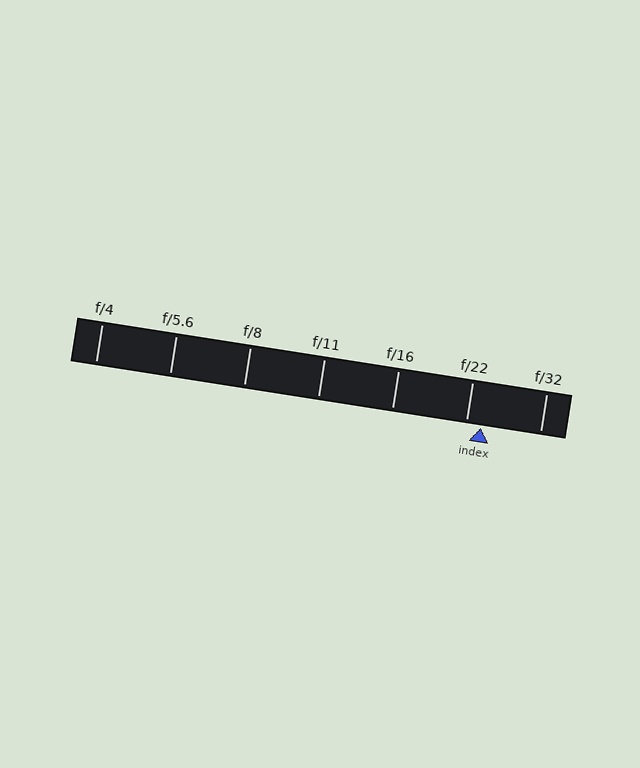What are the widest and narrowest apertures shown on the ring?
The widest aperture shown is f/4 and the narrowest is f/32.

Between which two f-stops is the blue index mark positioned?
The index mark is between f/22 and f/32.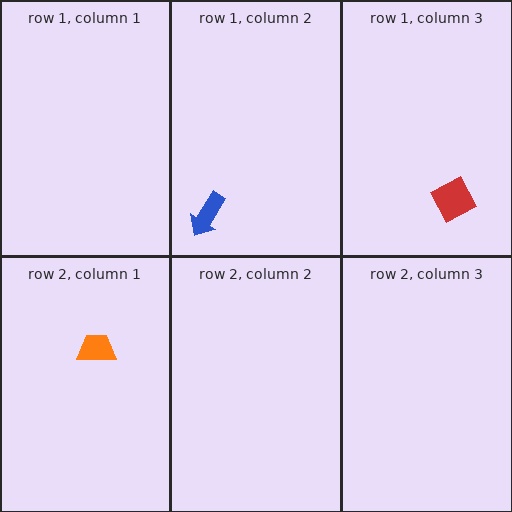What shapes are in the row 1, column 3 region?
The red square.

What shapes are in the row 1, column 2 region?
The blue arrow.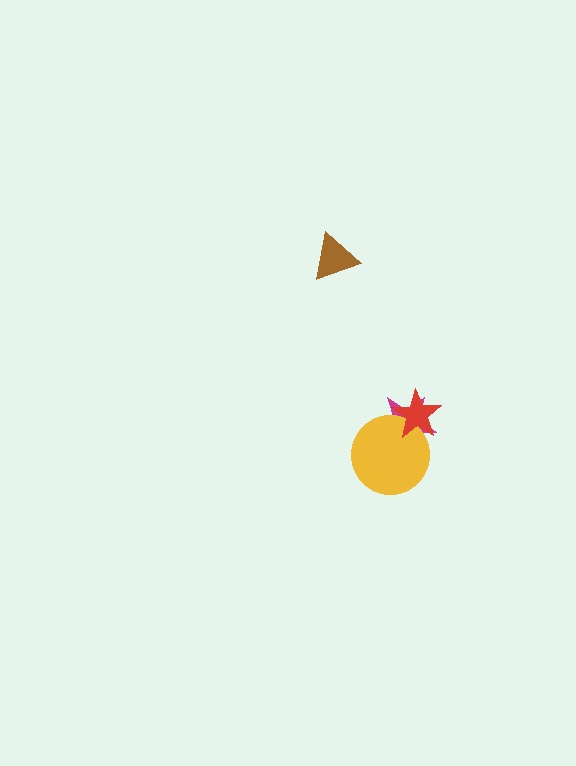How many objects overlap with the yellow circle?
2 objects overlap with the yellow circle.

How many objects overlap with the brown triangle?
0 objects overlap with the brown triangle.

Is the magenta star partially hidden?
Yes, it is partially covered by another shape.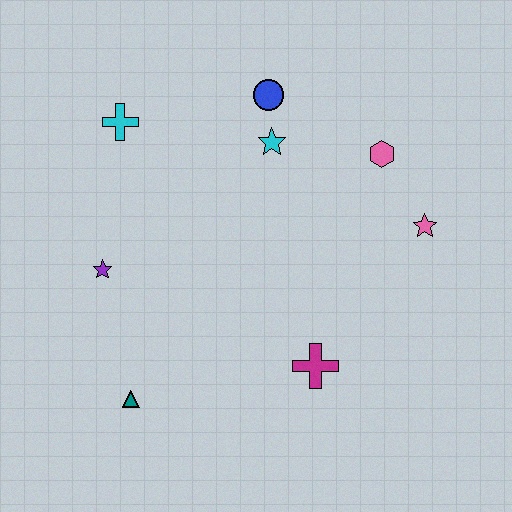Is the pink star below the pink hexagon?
Yes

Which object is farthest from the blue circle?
The teal triangle is farthest from the blue circle.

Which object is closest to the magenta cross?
The pink star is closest to the magenta cross.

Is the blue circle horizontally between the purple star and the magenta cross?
Yes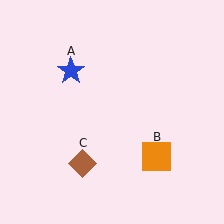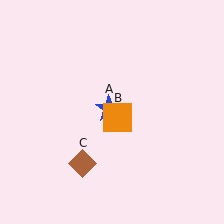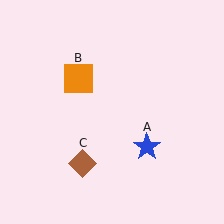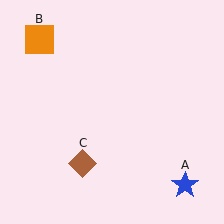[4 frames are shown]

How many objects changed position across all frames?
2 objects changed position: blue star (object A), orange square (object B).